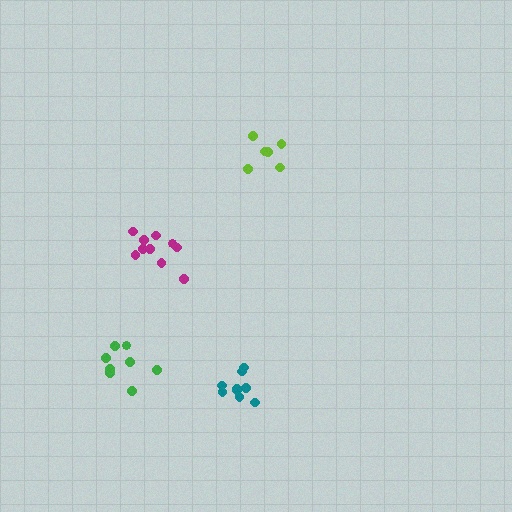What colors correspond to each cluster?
The clusters are colored: teal, green, magenta, lime.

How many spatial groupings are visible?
There are 4 spatial groupings.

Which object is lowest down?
The teal cluster is bottommost.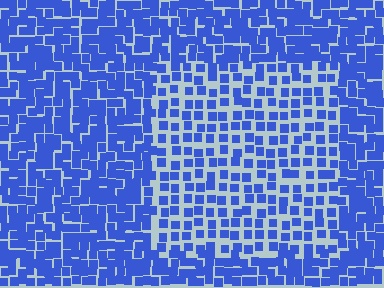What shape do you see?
I see a rectangle.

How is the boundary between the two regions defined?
The boundary is defined by a change in element density (approximately 1.8x ratio). All elements are the same color, size, and shape.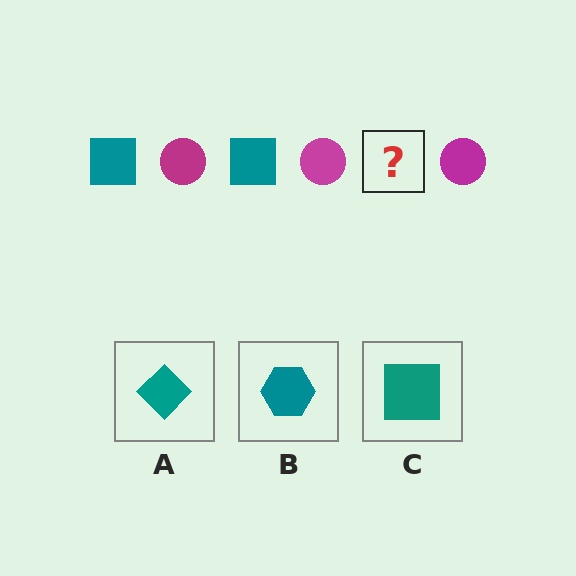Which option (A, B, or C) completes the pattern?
C.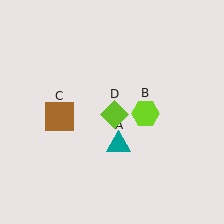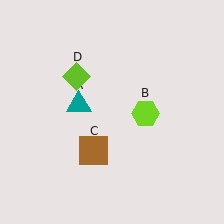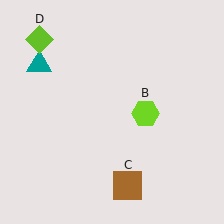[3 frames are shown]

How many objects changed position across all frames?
3 objects changed position: teal triangle (object A), brown square (object C), lime diamond (object D).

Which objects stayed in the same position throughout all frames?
Lime hexagon (object B) remained stationary.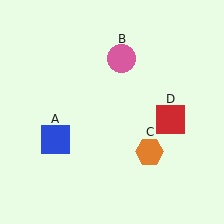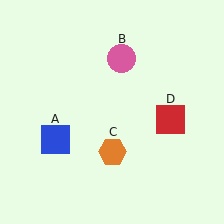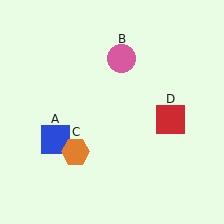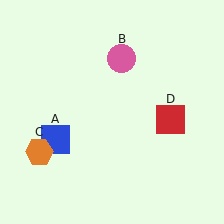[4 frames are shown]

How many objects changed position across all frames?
1 object changed position: orange hexagon (object C).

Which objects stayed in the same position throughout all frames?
Blue square (object A) and pink circle (object B) and red square (object D) remained stationary.